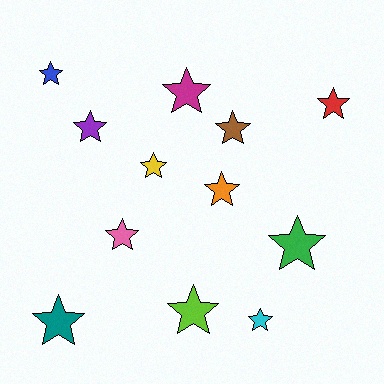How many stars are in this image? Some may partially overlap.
There are 12 stars.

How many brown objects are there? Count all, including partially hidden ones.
There is 1 brown object.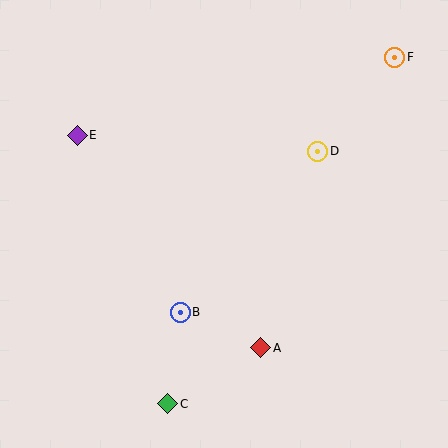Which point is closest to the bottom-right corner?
Point A is closest to the bottom-right corner.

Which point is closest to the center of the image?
Point B at (180, 312) is closest to the center.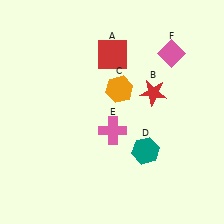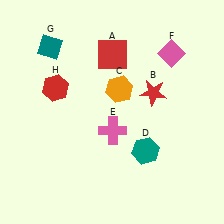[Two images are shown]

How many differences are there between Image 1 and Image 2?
There are 2 differences between the two images.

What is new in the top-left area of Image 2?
A teal diamond (G) was added in the top-left area of Image 2.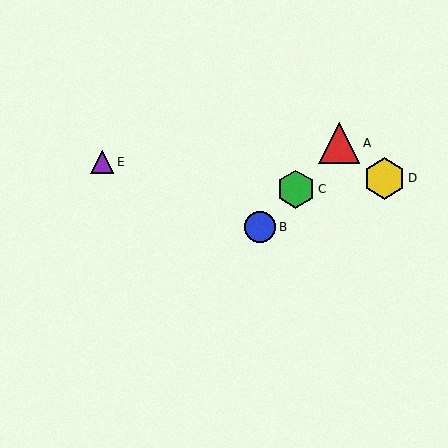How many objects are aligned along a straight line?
3 objects (A, B, C) are aligned along a straight line.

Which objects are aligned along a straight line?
Objects A, B, C are aligned along a straight line.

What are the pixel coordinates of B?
Object B is at (260, 227).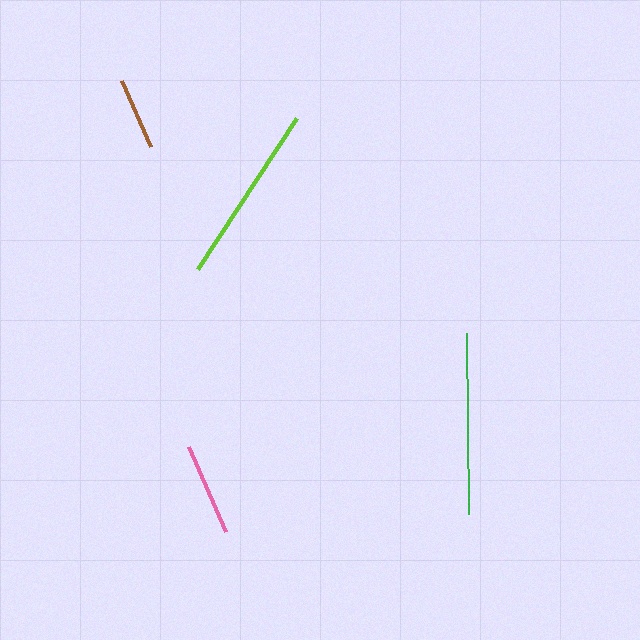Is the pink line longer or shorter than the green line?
The green line is longer than the pink line.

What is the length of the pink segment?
The pink segment is approximately 93 pixels long.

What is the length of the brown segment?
The brown segment is approximately 73 pixels long.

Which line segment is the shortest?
The brown line is the shortest at approximately 73 pixels.